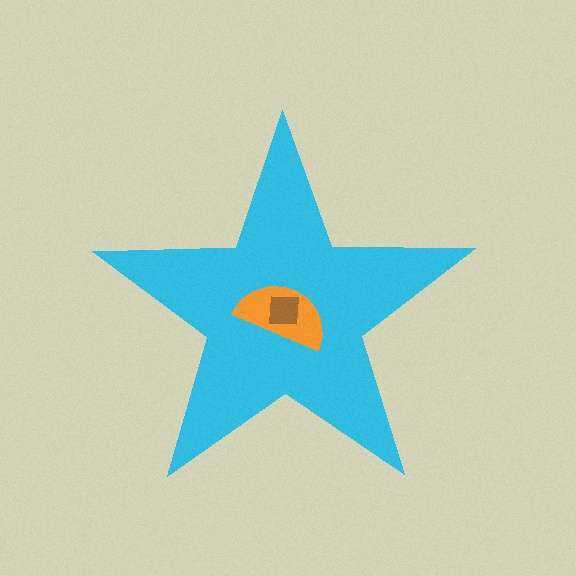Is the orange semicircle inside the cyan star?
Yes.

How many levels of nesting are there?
3.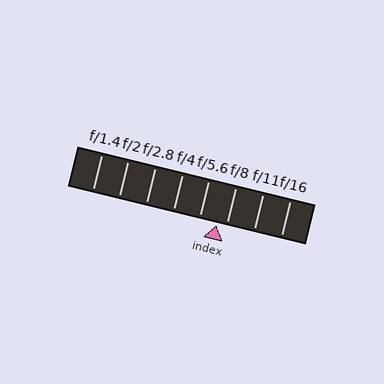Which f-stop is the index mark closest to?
The index mark is closest to f/8.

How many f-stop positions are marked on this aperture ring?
There are 8 f-stop positions marked.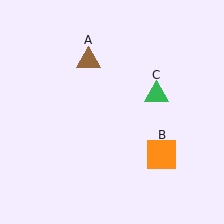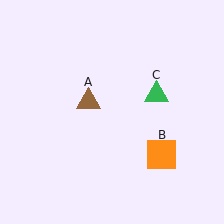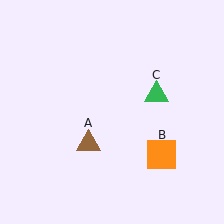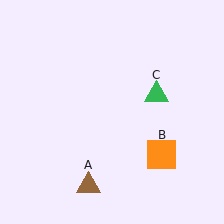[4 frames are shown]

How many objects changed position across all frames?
1 object changed position: brown triangle (object A).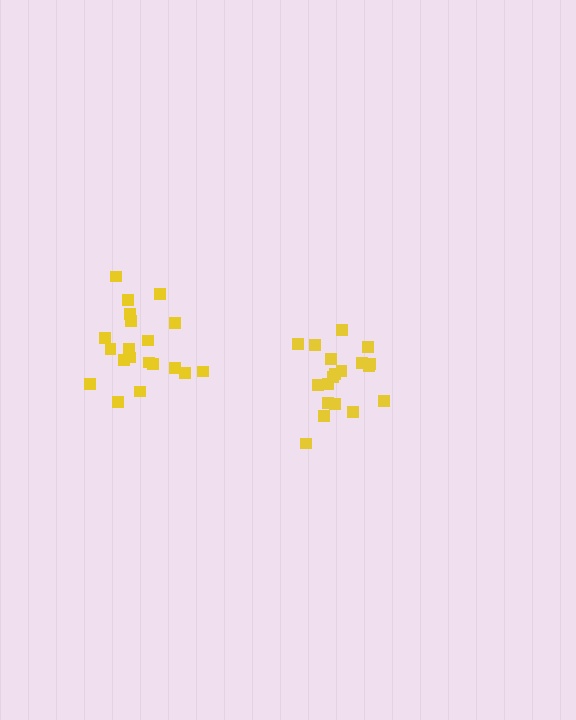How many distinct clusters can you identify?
There are 2 distinct clusters.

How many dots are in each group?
Group 1: 20 dots, Group 2: 19 dots (39 total).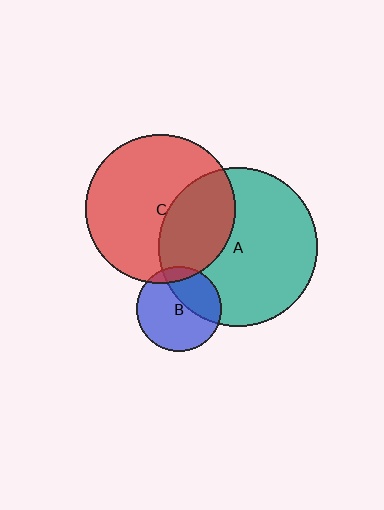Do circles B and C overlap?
Yes.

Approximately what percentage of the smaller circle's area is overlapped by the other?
Approximately 10%.